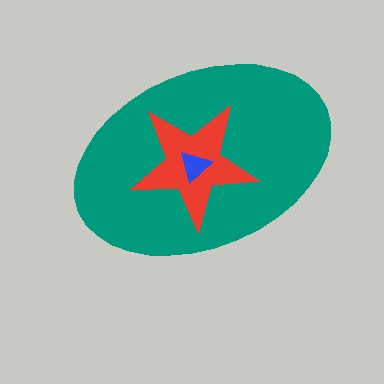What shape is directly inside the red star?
The blue triangle.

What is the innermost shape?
The blue triangle.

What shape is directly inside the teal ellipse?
The red star.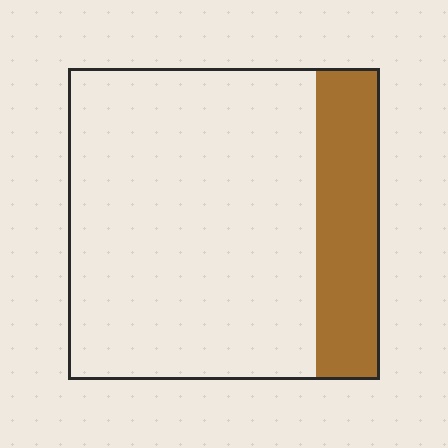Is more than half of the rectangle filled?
No.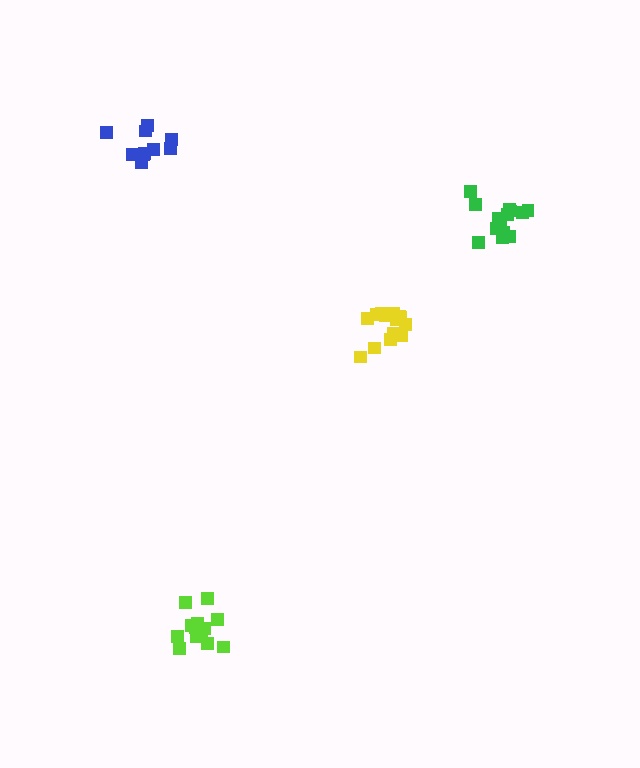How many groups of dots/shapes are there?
There are 4 groups.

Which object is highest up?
The blue cluster is topmost.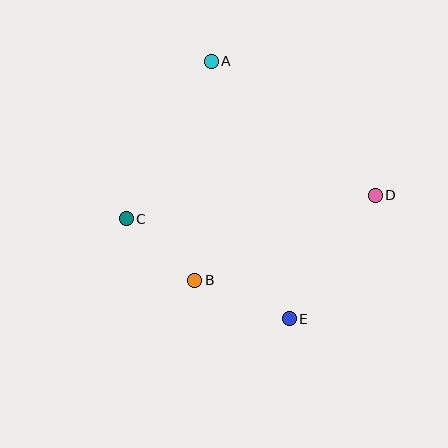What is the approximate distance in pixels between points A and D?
The distance between A and D is approximately 212 pixels.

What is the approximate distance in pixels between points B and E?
The distance between B and E is approximately 102 pixels.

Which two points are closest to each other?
Points B and C are closest to each other.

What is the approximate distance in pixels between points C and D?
The distance between C and D is approximately 250 pixels.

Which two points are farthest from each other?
Points A and E are farthest from each other.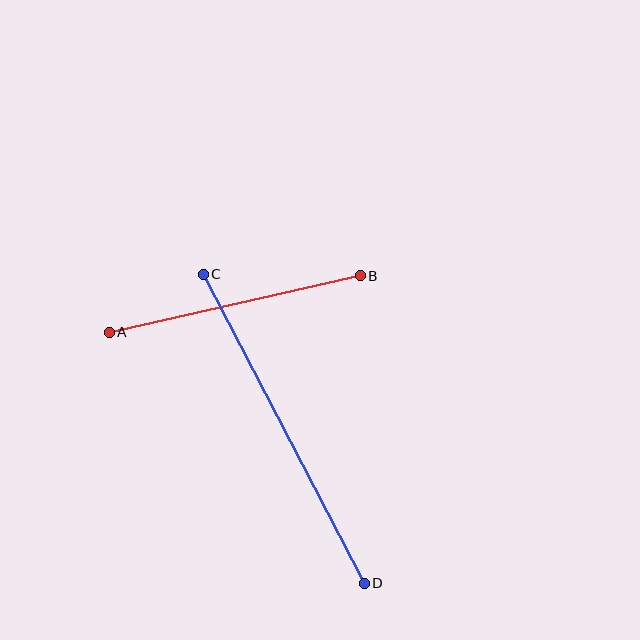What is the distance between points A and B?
The distance is approximately 257 pixels.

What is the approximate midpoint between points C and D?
The midpoint is at approximately (284, 429) pixels.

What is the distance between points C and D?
The distance is approximately 349 pixels.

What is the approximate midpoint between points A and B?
The midpoint is at approximately (235, 304) pixels.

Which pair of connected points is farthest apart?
Points C and D are farthest apart.